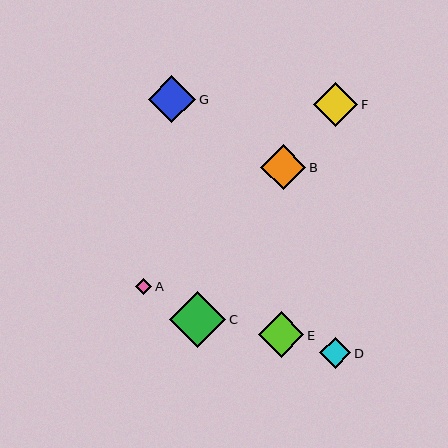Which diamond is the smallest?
Diamond A is the smallest with a size of approximately 16 pixels.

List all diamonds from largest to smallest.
From largest to smallest: C, G, E, B, F, D, A.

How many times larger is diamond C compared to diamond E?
Diamond C is approximately 1.2 times the size of diamond E.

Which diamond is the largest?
Diamond C is the largest with a size of approximately 56 pixels.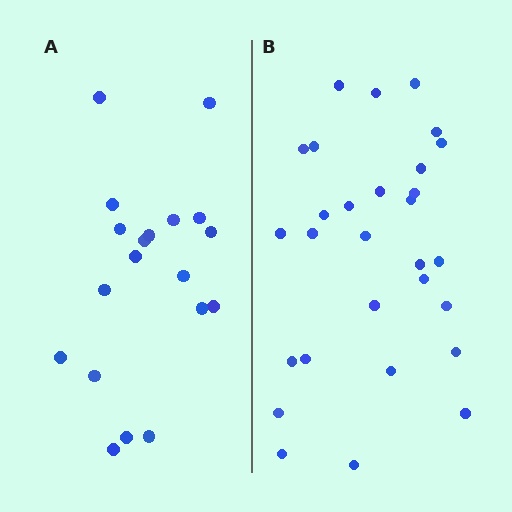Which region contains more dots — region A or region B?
Region B (the right region) has more dots.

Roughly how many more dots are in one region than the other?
Region B has roughly 10 or so more dots than region A.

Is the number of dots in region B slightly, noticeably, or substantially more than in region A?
Region B has substantially more. The ratio is roughly 1.5 to 1.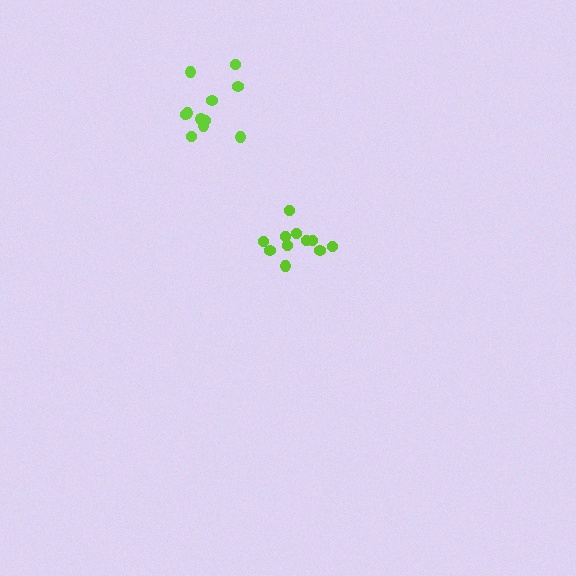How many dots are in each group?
Group 1: 11 dots, Group 2: 11 dots (22 total).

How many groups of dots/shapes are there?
There are 2 groups.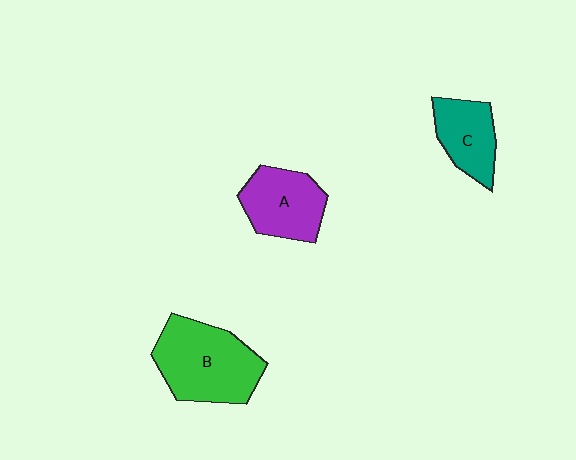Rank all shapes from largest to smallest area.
From largest to smallest: B (green), A (purple), C (teal).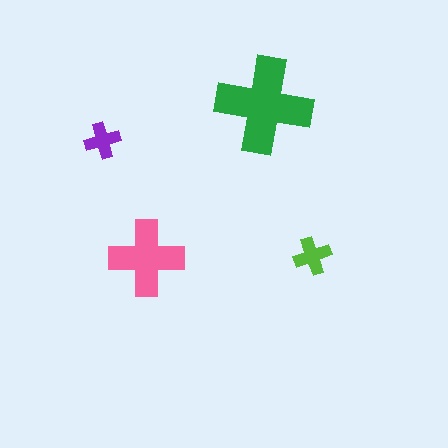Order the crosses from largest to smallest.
the green one, the pink one, the lime one, the purple one.